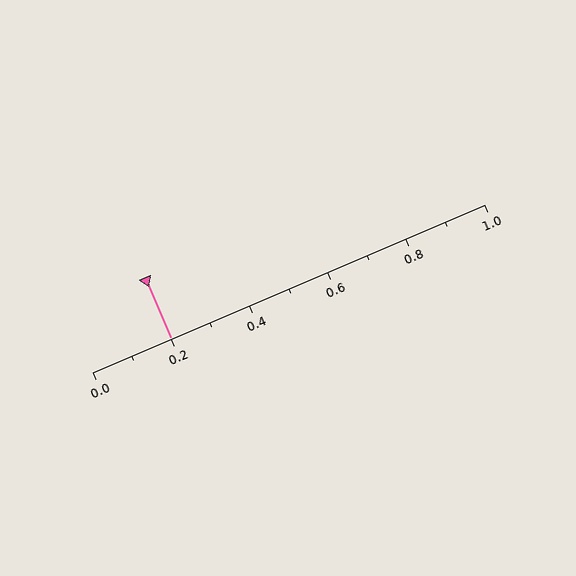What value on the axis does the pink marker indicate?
The marker indicates approximately 0.2.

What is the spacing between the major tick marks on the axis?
The major ticks are spaced 0.2 apart.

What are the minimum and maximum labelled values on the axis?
The axis runs from 0.0 to 1.0.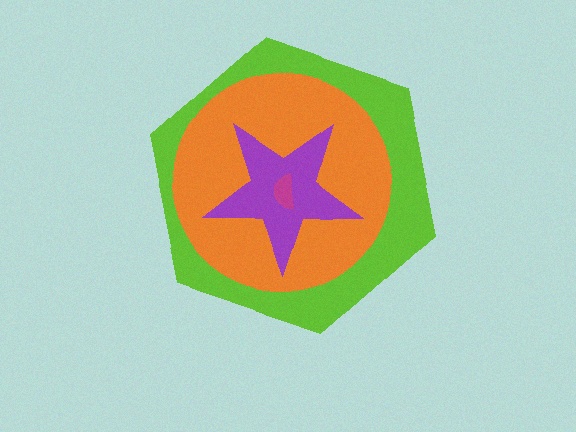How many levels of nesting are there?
4.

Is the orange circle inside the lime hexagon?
Yes.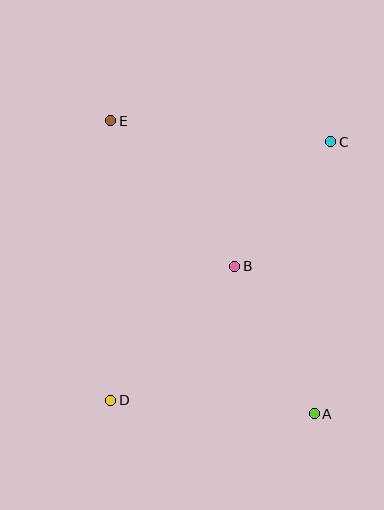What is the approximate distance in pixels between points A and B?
The distance between A and B is approximately 168 pixels.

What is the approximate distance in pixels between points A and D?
The distance between A and D is approximately 204 pixels.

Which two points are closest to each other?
Points B and C are closest to each other.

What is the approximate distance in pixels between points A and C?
The distance between A and C is approximately 273 pixels.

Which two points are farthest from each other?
Points A and E are farthest from each other.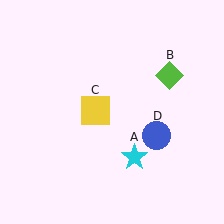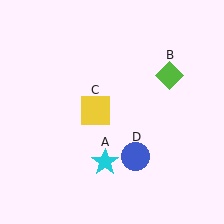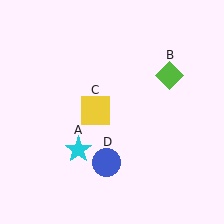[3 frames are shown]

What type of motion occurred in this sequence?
The cyan star (object A), blue circle (object D) rotated clockwise around the center of the scene.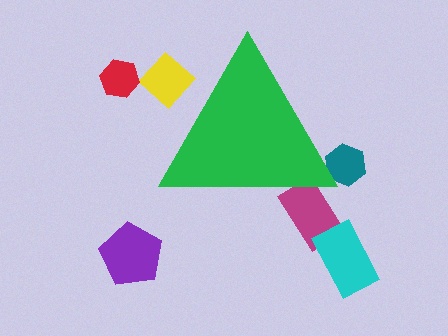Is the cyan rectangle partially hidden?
No, the cyan rectangle is fully visible.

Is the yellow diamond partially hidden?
Yes, the yellow diamond is partially hidden behind the green triangle.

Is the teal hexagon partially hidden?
Yes, the teal hexagon is partially hidden behind the green triangle.